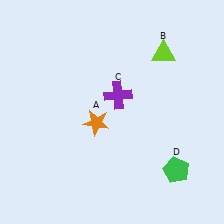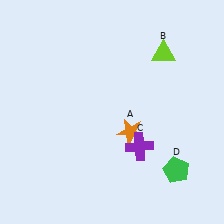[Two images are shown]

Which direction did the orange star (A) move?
The orange star (A) moved right.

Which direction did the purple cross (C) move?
The purple cross (C) moved down.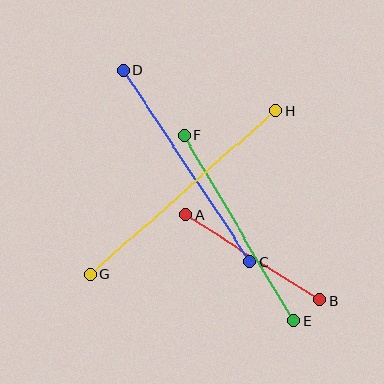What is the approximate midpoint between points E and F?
The midpoint is at approximately (239, 228) pixels.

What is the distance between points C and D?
The distance is approximately 229 pixels.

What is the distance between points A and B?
The distance is approximately 159 pixels.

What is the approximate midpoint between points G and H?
The midpoint is at approximately (183, 192) pixels.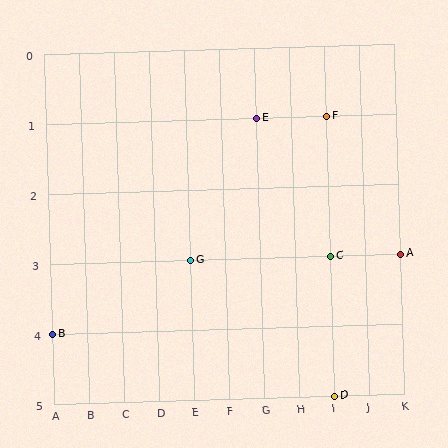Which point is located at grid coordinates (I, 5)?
Point D is at (I, 5).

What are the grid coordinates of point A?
Point A is at grid coordinates (K, 3).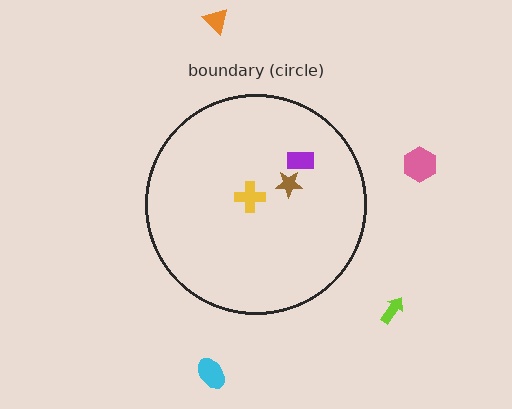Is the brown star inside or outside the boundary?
Inside.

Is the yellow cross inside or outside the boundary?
Inside.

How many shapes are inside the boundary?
3 inside, 4 outside.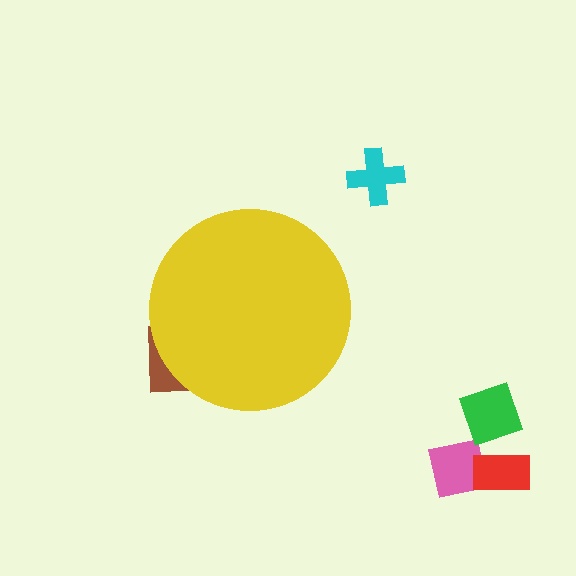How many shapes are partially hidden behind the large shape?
1 shape is partially hidden.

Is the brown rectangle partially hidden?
Yes, the brown rectangle is partially hidden behind the yellow circle.